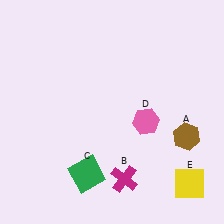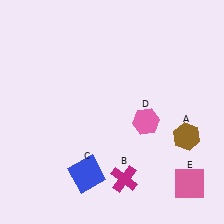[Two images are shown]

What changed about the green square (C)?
In Image 1, C is green. In Image 2, it changed to blue.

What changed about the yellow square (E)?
In Image 1, E is yellow. In Image 2, it changed to pink.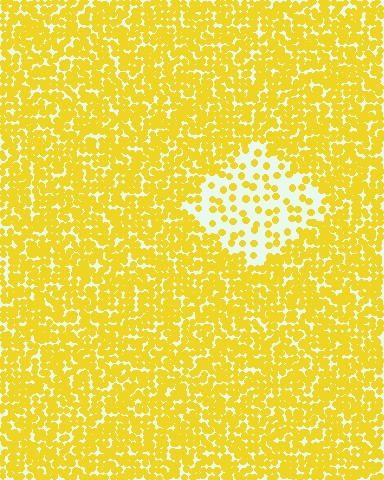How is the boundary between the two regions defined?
The boundary is defined by a change in element density (approximately 3.1x ratio). All elements are the same color, size, and shape.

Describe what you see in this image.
The image contains small yellow elements arranged at two different densities. A diamond-shaped region is visible where the elements are less densely packed than the surrounding area.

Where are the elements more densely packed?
The elements are more densely packed outside the diamond boundary.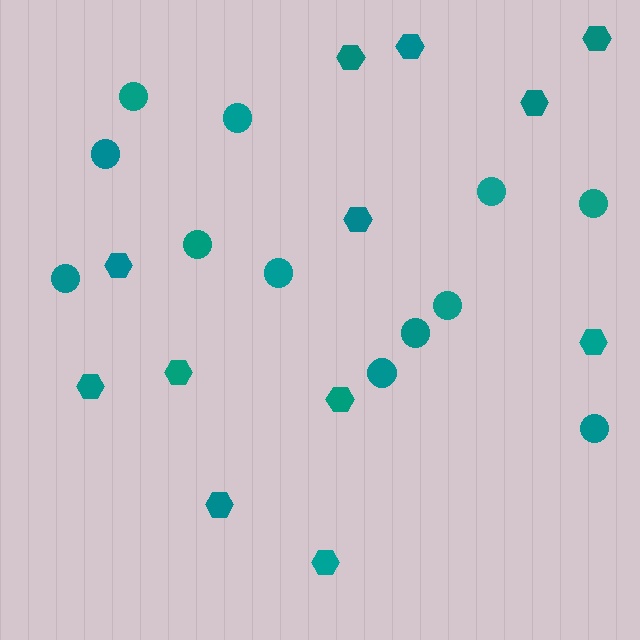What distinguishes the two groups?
There are 2 groups: one group of hexagons (12) and one group of circles (12).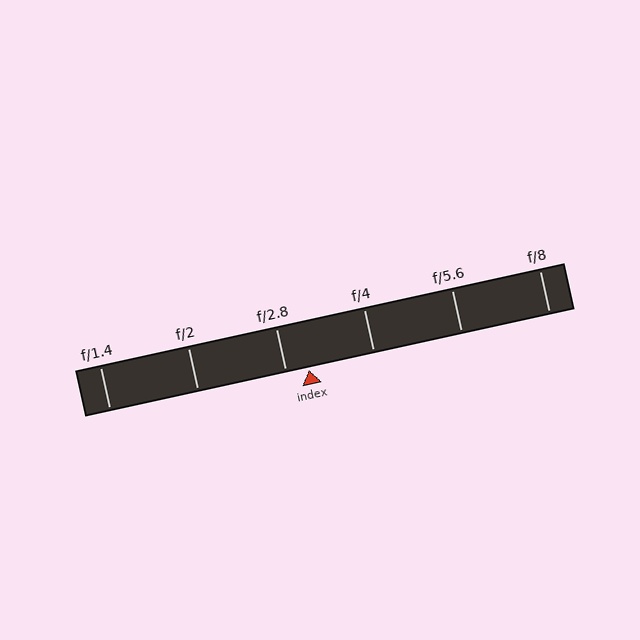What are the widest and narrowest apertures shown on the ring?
The widest aperture shown is f/1.4 and the narrowest is f/8.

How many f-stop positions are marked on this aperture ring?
There are 6 f-stop positions marked.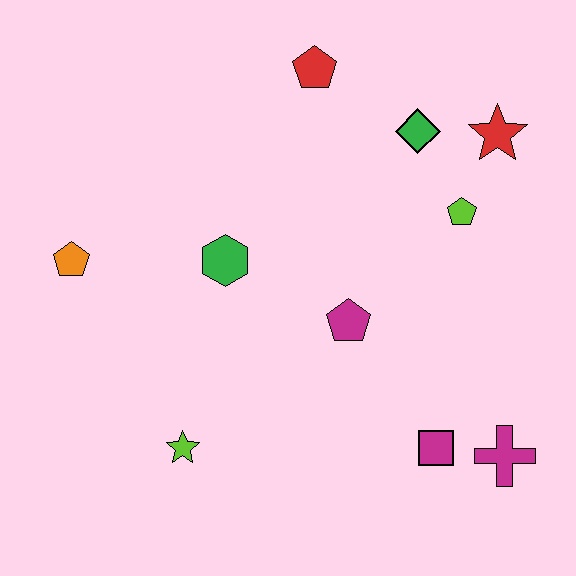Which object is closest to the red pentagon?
The green diamond is closest to the red pentagon.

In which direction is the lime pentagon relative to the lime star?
The lime pentagon is to the right of the lime star.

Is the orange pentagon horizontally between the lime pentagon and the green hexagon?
No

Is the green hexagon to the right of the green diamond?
No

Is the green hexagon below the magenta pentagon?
No